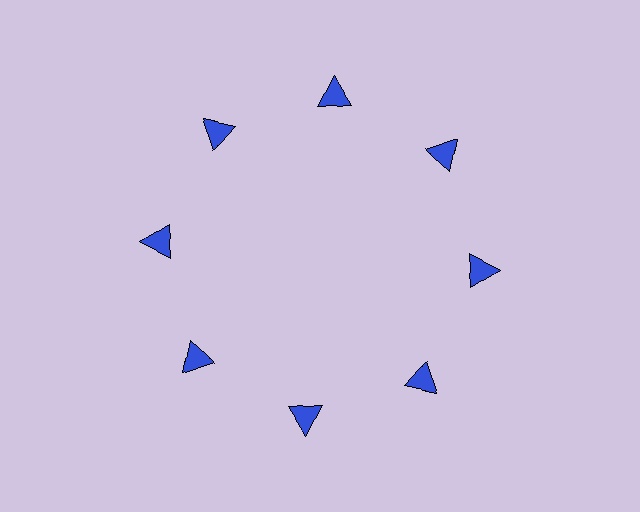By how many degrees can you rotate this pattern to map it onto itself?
The pattern maps onto itself every 45 degrees of rotation.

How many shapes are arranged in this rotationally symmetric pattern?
There are 8 shapes, arranged in 8 groups of 1.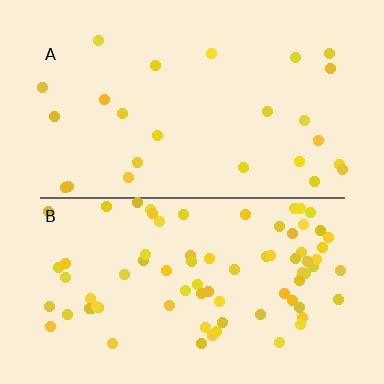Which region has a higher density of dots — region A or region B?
B (the bottom).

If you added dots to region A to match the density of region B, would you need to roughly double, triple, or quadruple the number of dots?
Approximately triple.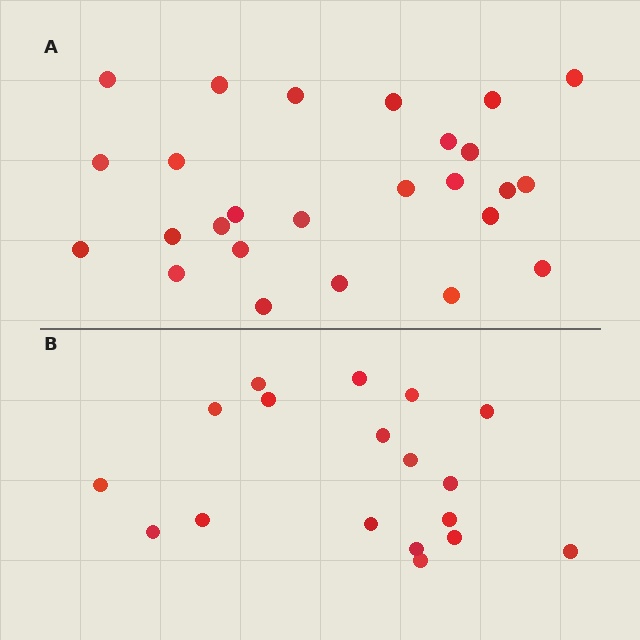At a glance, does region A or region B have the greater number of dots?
Region A (the top region) has more dots.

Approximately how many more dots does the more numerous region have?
Region A has roughly 8 or so more dots than region B.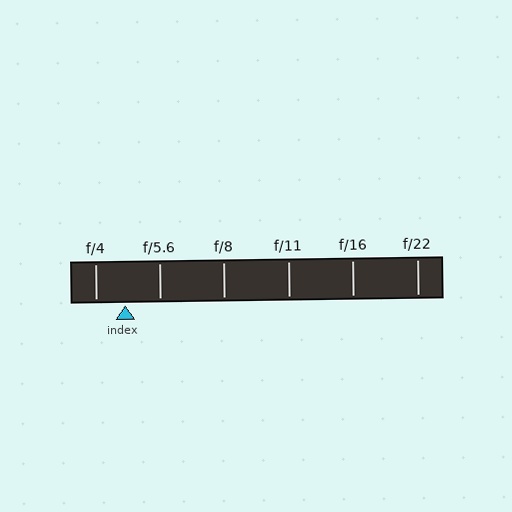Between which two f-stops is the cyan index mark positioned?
The index mark is between f/4 and f/5.6.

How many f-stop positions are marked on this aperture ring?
There are 6 f-stop positions marked.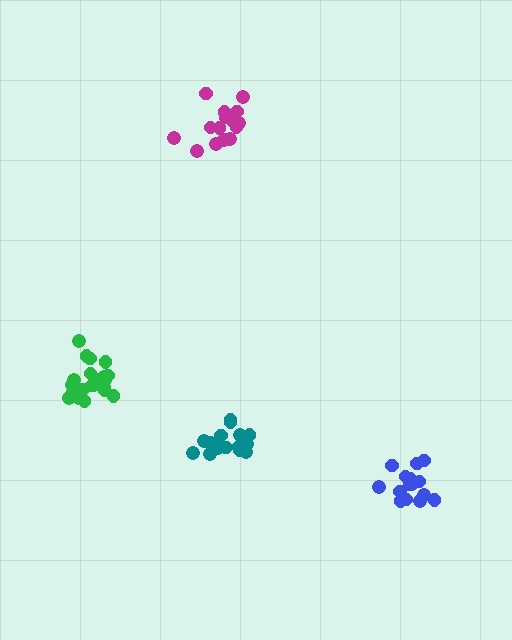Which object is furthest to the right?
The blue cluster is rightmost.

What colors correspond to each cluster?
The clusters are colored: green, blue, magenta, teal.